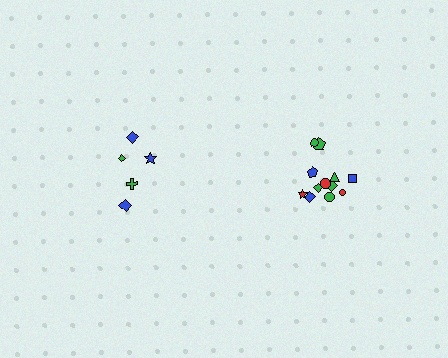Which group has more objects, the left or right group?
The right group.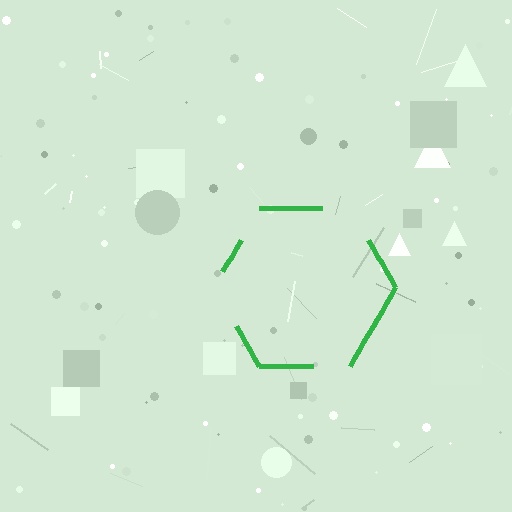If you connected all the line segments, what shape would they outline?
They would outline a hexagon.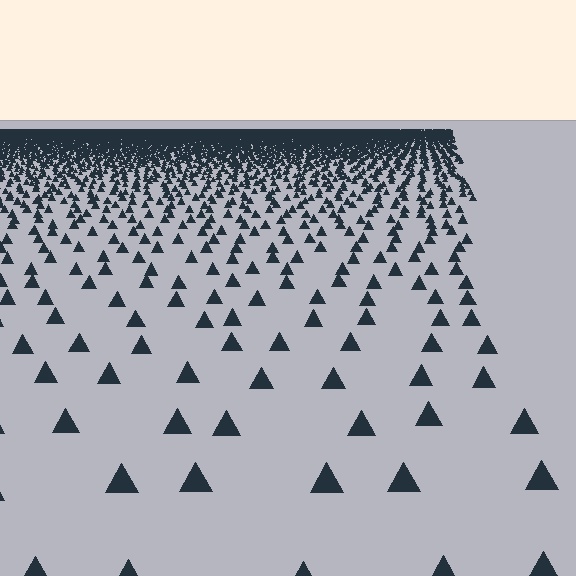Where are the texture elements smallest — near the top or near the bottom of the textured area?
Near the top.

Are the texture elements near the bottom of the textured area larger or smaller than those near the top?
Larger. Near the bottom, elements are closer to the viewer and appear at a bigger on-screen size.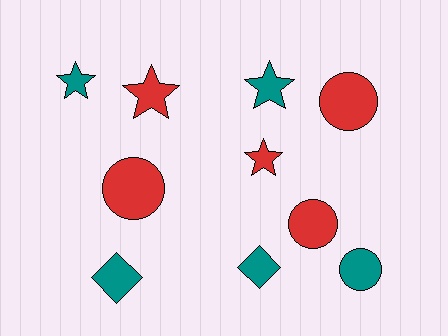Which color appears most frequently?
Red, with 5 objects.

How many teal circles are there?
There is 1 teal circle.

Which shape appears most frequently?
Circle, with 4 objects.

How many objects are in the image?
There are 10 objects.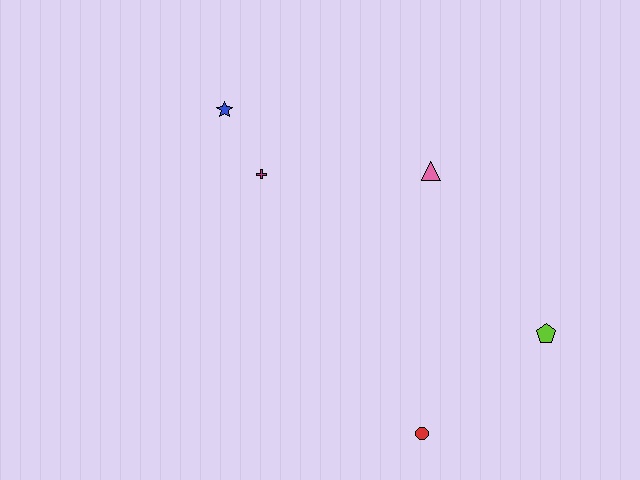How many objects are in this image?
There are 5 objects.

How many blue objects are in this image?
There is 1 blue object.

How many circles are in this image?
There is 1 circle.